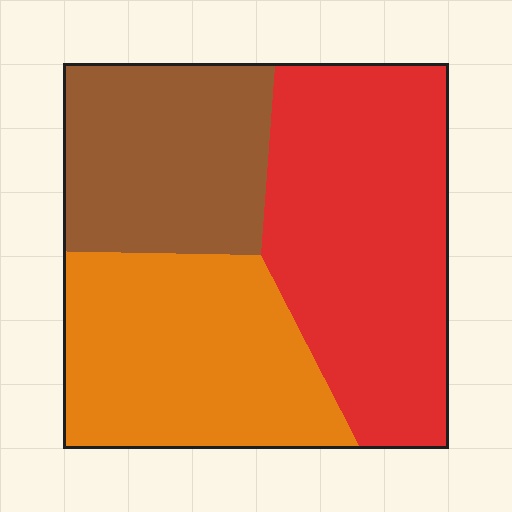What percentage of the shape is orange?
Orange covers 33% of the shape.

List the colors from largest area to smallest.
From largest to smallest: red, orange, brown.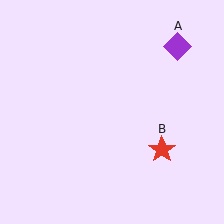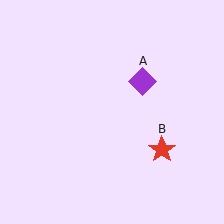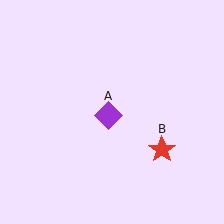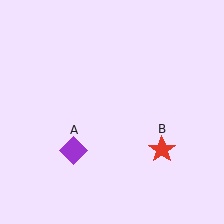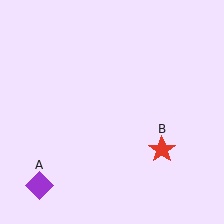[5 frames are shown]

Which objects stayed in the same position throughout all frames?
Red star (object B) remained stationary.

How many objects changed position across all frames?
1 object changed position: purple diamond (object A).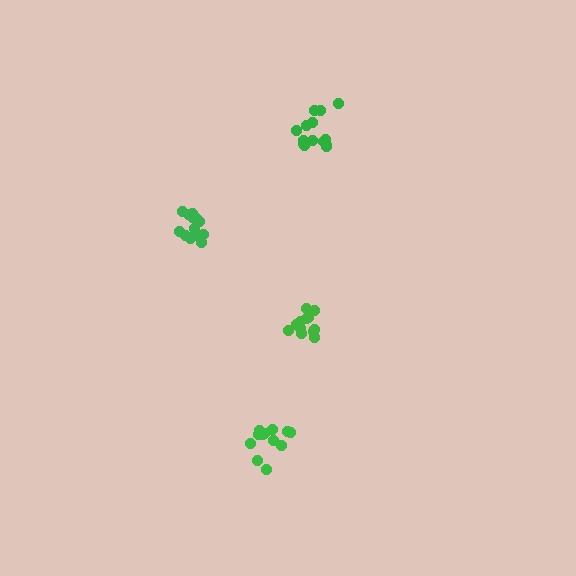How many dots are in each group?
Group 1: 12 dots, Group 2: 14 dots, Group 3: 14 dots, Group 4: 13 dots (53 total).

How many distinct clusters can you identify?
There are 4 distinct clusters.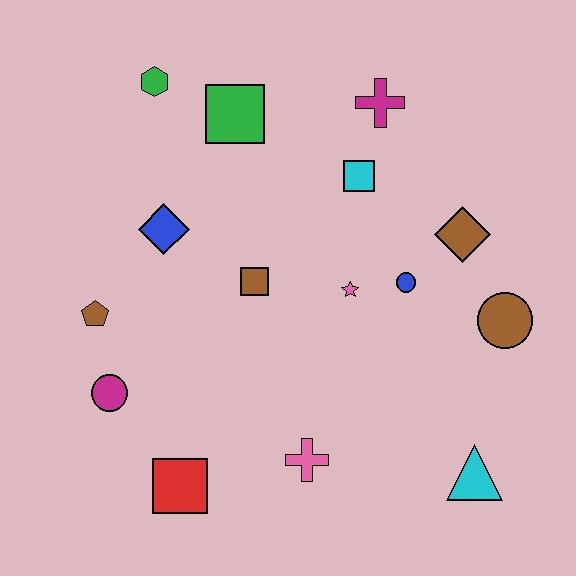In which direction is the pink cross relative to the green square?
The pink cross is below the green square.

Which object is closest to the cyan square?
The magenta cross is closest to the cyan square.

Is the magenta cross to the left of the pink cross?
No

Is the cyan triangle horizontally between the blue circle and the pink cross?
No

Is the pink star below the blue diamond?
Yes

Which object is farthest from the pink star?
The green hexagon is farthest from the pink star.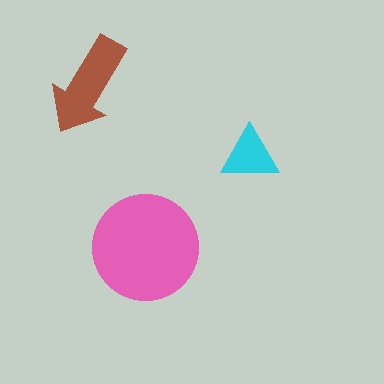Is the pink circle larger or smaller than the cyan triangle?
Larger.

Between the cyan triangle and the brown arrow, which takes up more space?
The brown arrow.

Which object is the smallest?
The cyan triangle.